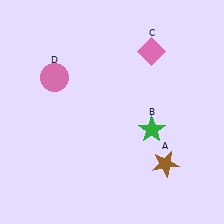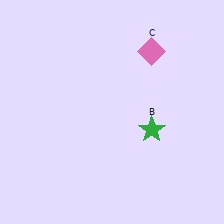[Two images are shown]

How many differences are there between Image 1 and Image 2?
There are 2 differences between the two images.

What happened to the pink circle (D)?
The pink circle (D) was removed in Image 2. It was in the top-left area of Image 1.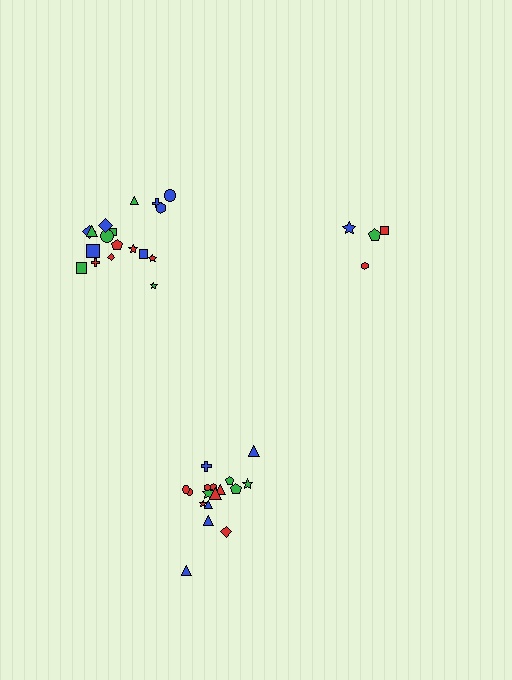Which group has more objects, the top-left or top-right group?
The top-left group.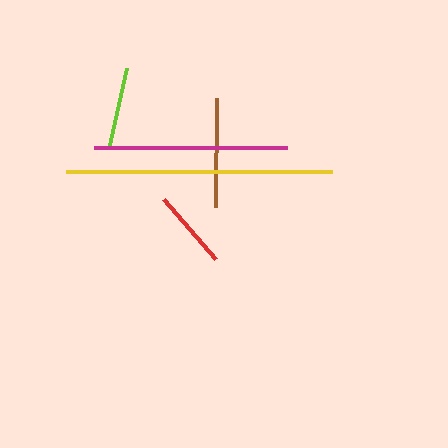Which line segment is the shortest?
The red line is the shortest at approximately 79 pixels.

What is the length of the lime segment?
The lime segment is approximately 84 pixels long.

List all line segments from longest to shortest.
From longest to shortest: yellow, magenta, brown, lime, red.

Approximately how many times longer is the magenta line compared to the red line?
The magenta line is approximately 2.4 times the length of the red line.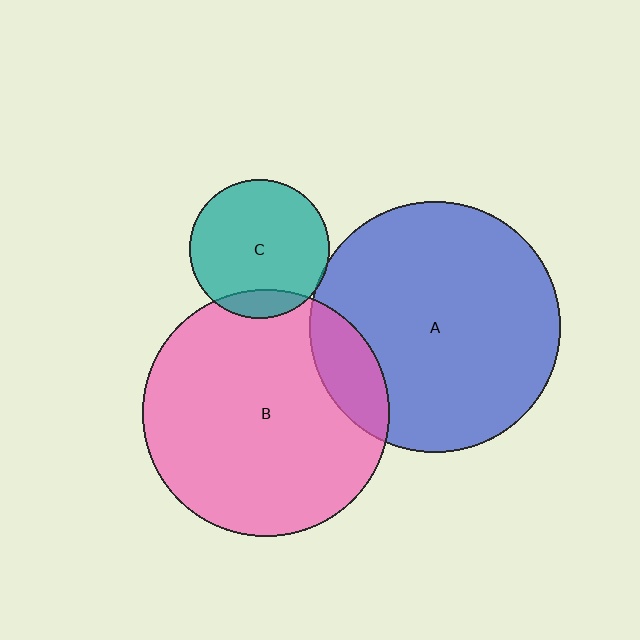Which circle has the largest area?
Circle A (blue).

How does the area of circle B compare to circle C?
Approximately 3.1 times.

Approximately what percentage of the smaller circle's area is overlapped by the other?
Approximately 5%.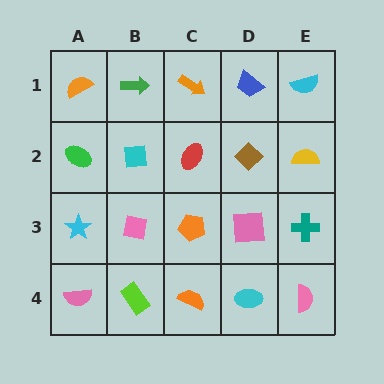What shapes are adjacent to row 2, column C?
An orange arrow (row 1, column C), an orange pentagon (row 3, column C), a cyan square (row 2, column B), a brown diamond (row 2, column D).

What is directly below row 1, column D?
A brown diamond.